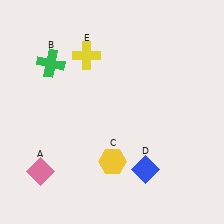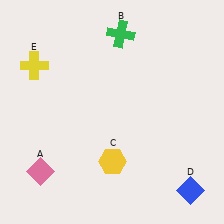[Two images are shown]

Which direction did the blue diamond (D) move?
The blue diamond (D) moved right.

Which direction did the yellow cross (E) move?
The yellow cross (E) moved left.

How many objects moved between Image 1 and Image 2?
3 objects moved between the two images.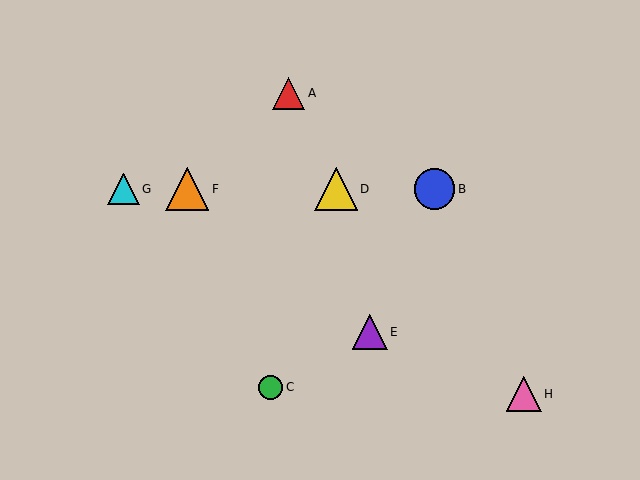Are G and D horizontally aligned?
Yes, both are at y≈189.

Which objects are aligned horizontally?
Objects B, D, F, G are aligned horizontally.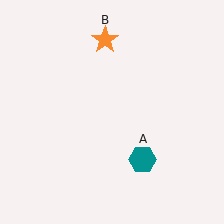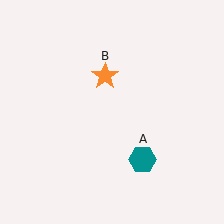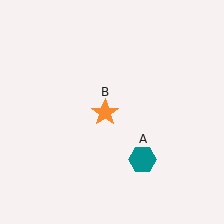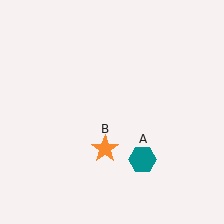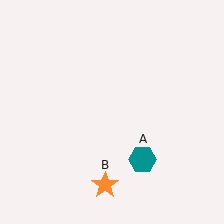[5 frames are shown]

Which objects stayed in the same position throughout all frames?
Teal hexagon (object A) remained stationary.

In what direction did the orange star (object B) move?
The orange star (object B) moved down.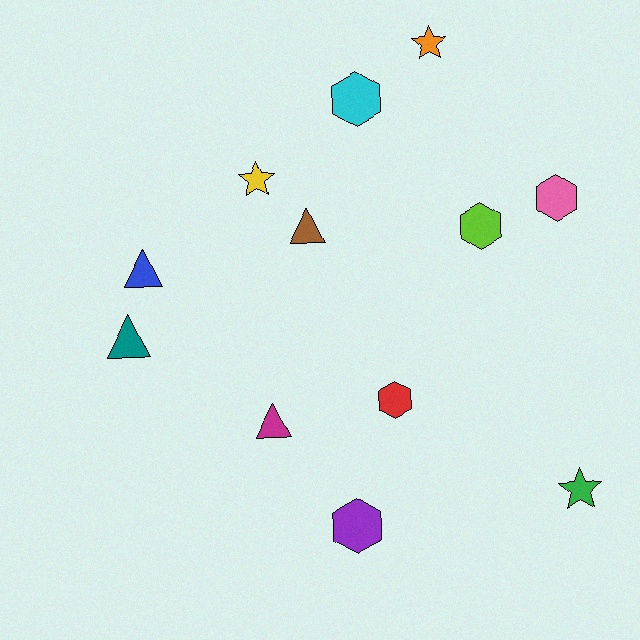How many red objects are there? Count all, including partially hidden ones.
There is 1 red object.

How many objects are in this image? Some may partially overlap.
There are 12 objects.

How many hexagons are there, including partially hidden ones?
There are 5 hexagons.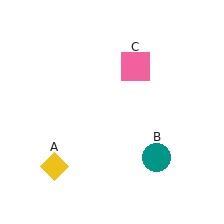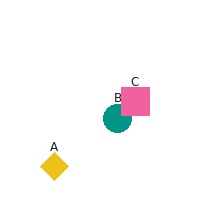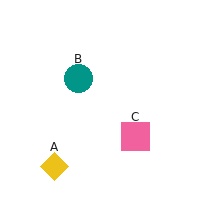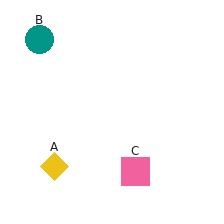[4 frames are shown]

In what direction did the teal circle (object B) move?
The teal circle (object B) moved up and to the left.